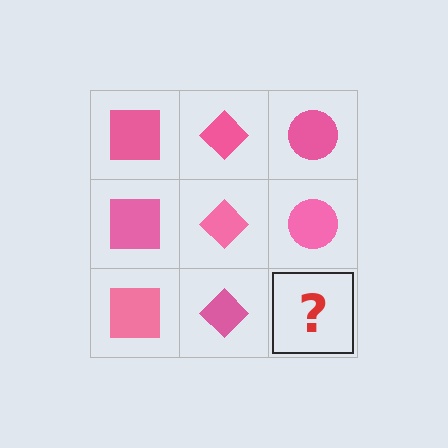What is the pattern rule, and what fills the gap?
The rule is that each column has a consistent shape. The gap should be filled with a pink circle.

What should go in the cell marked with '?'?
The missing cell should contain a pink circle.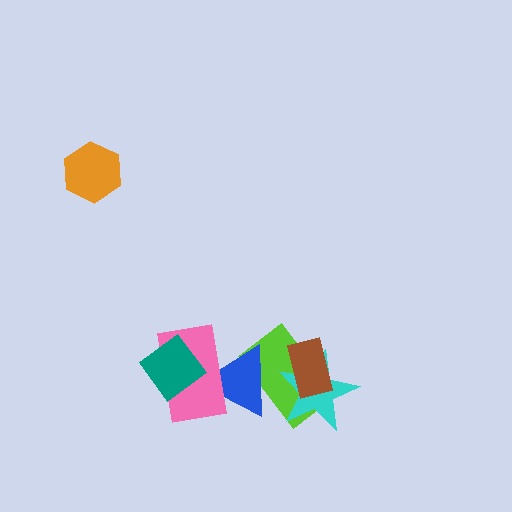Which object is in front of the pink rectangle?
The teal diamond is in front of the pink rectangle.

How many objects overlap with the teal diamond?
1 object overlaps with the teal diamond.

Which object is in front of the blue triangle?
The pink rectangle is in front of the blue triangle.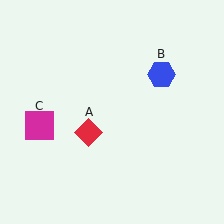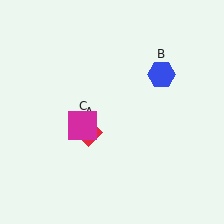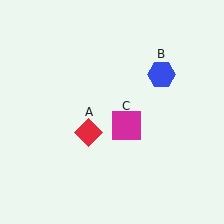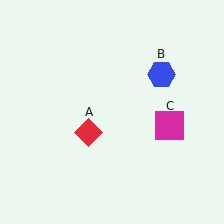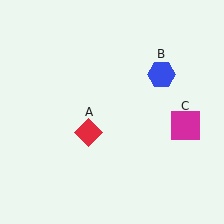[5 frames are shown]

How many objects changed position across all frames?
1 object changed position: magenta square (object C).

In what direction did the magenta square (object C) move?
The magenta square (object C) moved right.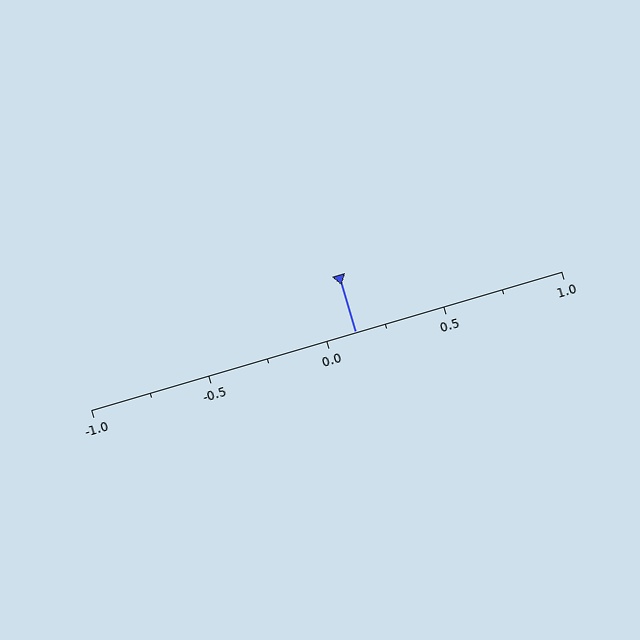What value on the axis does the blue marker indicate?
The marker indicates approximately 0.12.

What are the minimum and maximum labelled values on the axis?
The axis runs from -1.0 to 1.0.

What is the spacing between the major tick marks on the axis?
The major ticks are spaced 0.5 apart.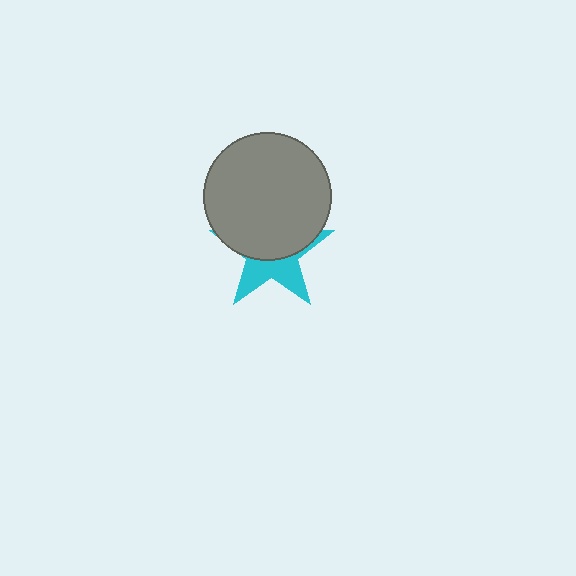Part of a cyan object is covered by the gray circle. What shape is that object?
It is a star.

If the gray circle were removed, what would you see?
You would see the complete cyan star.